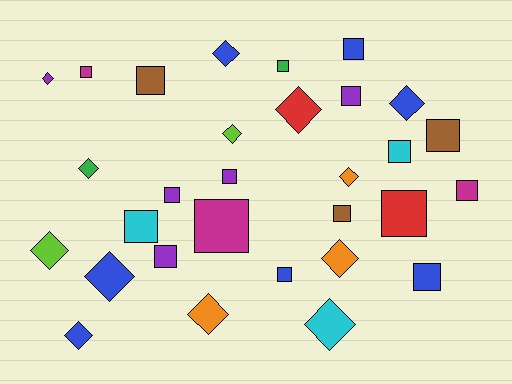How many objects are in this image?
There are 30 objects.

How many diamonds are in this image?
There are 13 diamonds.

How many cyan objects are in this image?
There are 3 cyan objects.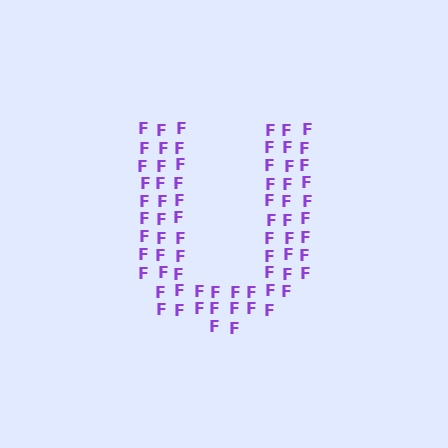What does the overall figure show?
The overall figure shows the letter U.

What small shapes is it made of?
It is made of small letter F's.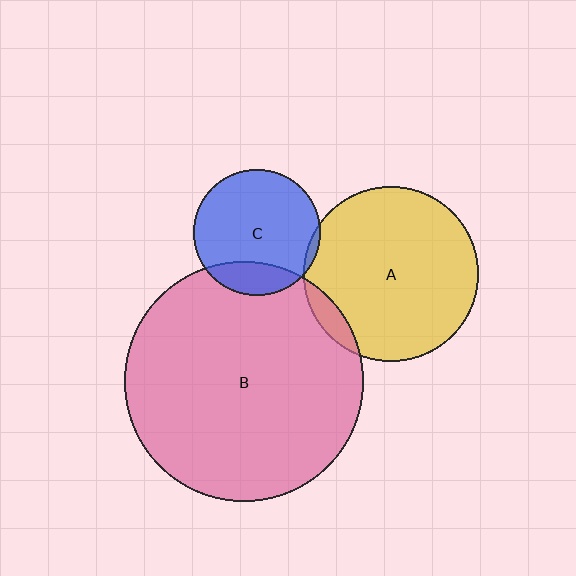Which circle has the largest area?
Circle B (pink).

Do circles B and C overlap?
Yes.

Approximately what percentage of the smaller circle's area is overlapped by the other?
Approximately 20%.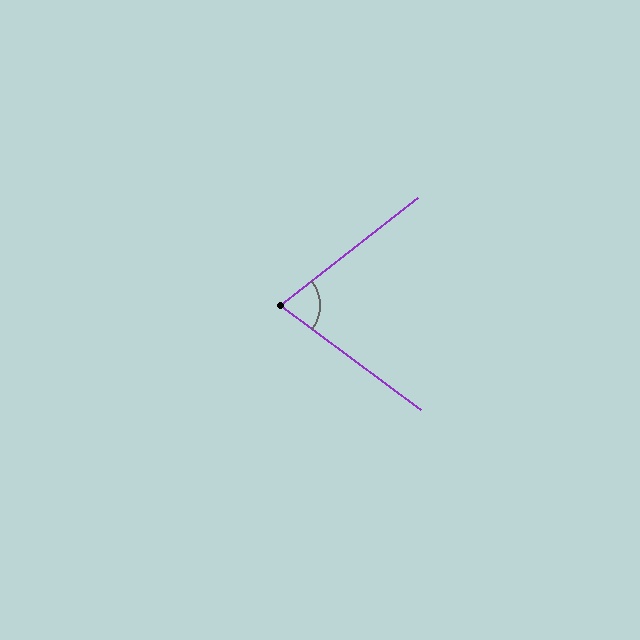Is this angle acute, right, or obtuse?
It is acute.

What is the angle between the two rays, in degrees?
Approximately 75 degrees.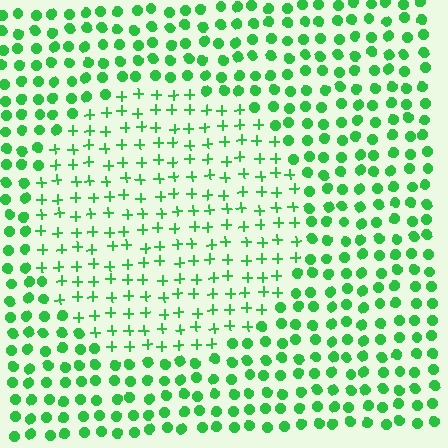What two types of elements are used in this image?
The image uses plus signs inside the circle region and circles outside it.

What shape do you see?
I see a circle.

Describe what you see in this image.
The image is filled with small green elements arranged in a uniform grid. A circle-shaped region contains plus signs, while the surrounding area contains circles. The boundary is defined purely by the change in element shape.